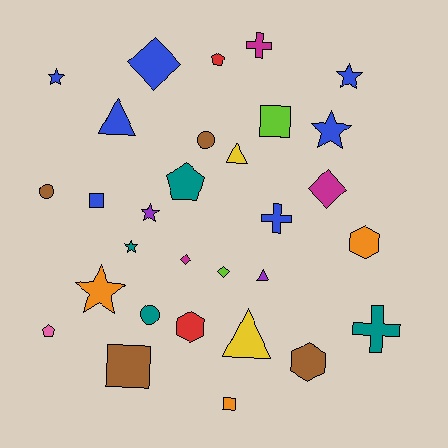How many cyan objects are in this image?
There are no cyan objects.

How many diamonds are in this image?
There are 4 diamonds.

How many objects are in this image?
There are 30 objects.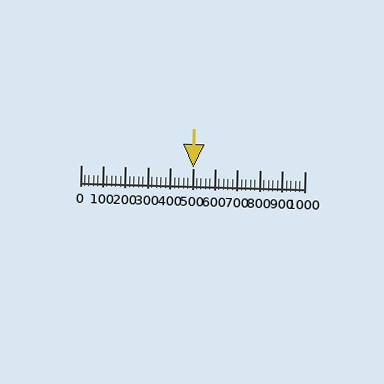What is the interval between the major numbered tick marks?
The major tick marks are spaced 100 units apart.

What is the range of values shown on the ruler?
The ruler shows values from 0 to 1000.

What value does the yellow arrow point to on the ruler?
The yellow arrow points to approximately 500.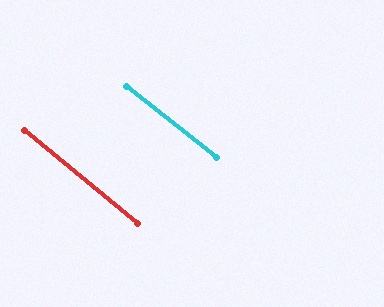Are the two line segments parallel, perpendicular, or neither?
Parallel — their directions differ by only 1.0°.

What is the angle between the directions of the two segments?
Approximately 1 degree.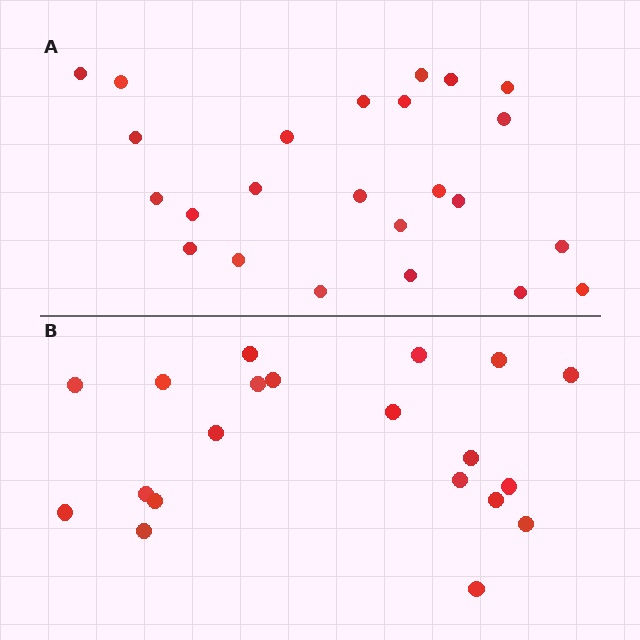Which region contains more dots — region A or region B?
Region A (the top region) has more dots.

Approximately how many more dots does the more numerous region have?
Region A has about 4 more dots than region B.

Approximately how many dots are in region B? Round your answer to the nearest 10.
About 20 dots.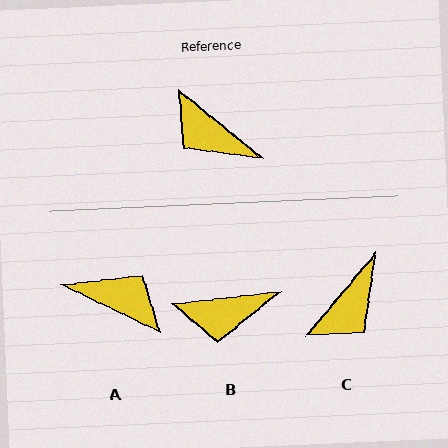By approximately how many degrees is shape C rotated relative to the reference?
Approximately 89 degrees counter-clockwise.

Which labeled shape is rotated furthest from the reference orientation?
A, about 166 degrees away.